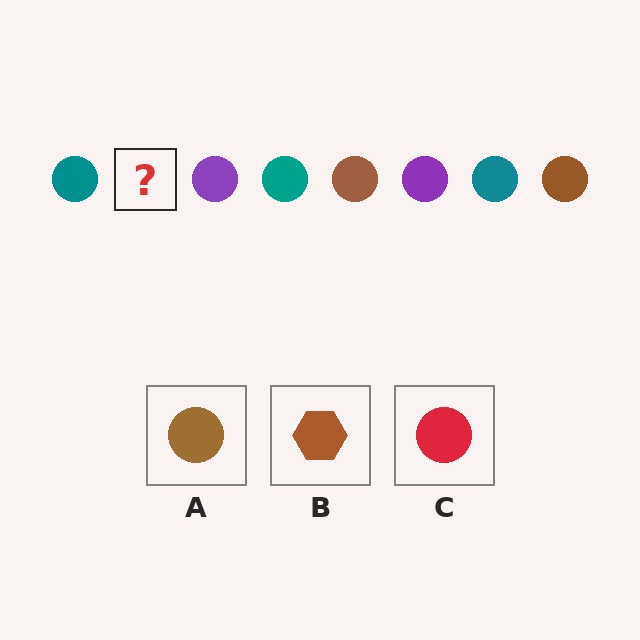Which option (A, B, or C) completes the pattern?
A.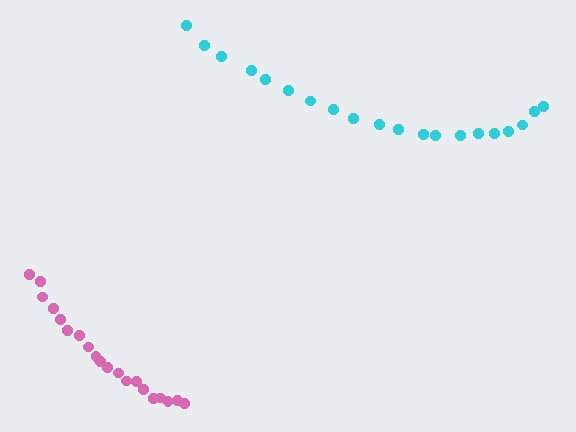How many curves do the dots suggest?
There are 2 distinct paths.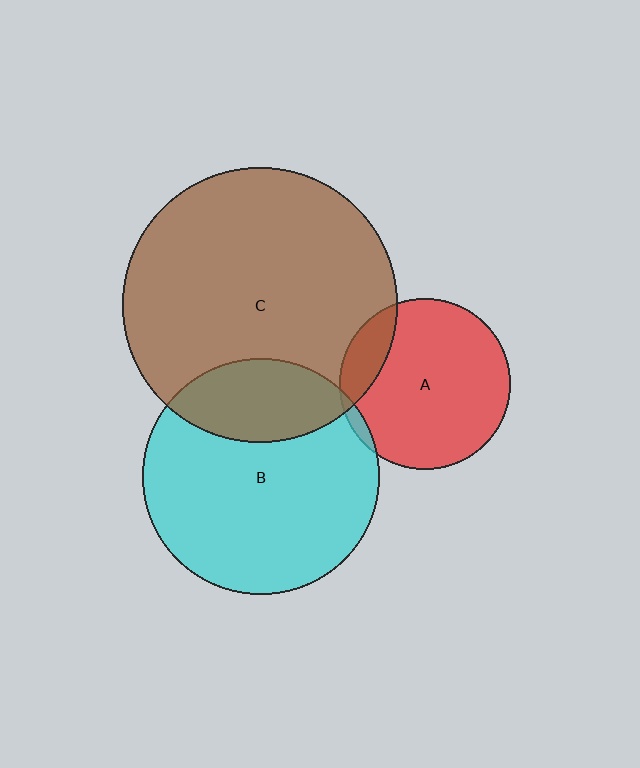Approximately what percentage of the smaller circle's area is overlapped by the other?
Approximately 15%.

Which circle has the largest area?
Circle C (brown).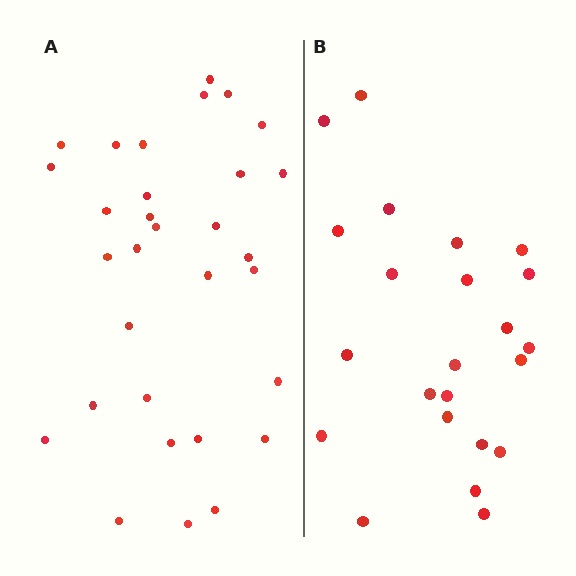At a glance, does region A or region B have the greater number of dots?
Region A (the left region) has more dots.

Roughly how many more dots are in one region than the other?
Region A has roughly 8 or so more dots than region B.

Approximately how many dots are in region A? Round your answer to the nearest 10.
About 30 dots. (The exact count is 31, which rounds to 30.)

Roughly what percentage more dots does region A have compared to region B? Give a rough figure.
About 35% more.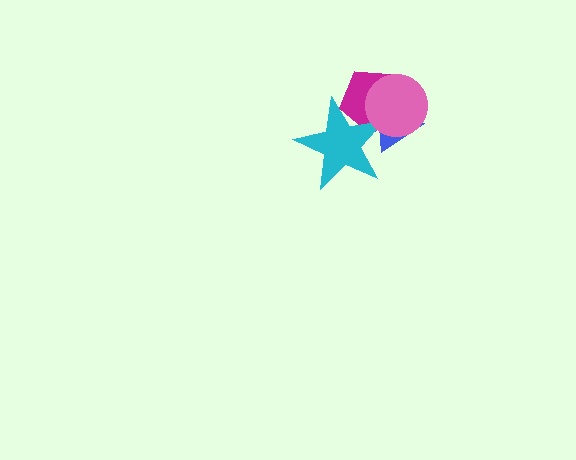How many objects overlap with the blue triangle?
3 objects overlap with the blue triangle.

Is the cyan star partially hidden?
Yes, it is partially covered by another shape.